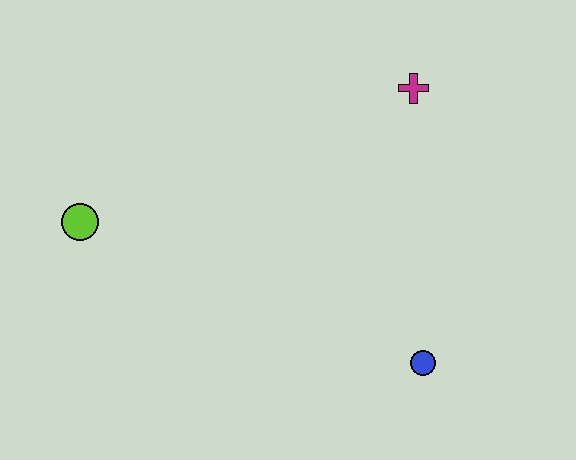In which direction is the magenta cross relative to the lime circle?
The magenta cross is to the right of the lime circle.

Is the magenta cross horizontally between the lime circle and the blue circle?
Yes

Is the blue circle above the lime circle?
No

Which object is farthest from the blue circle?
The lime circle is farthest from the blue circle.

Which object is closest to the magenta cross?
The blue circle is closest to the magenta cross.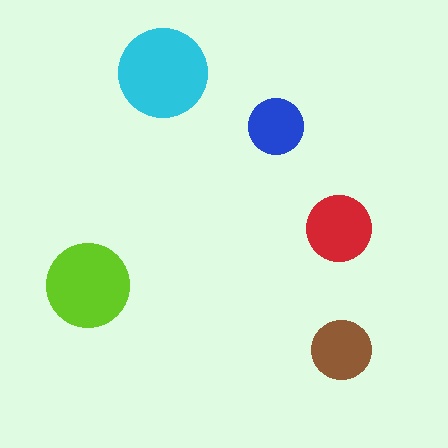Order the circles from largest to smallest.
the cyan one, the lime one, the red one, the brown one, the blue one.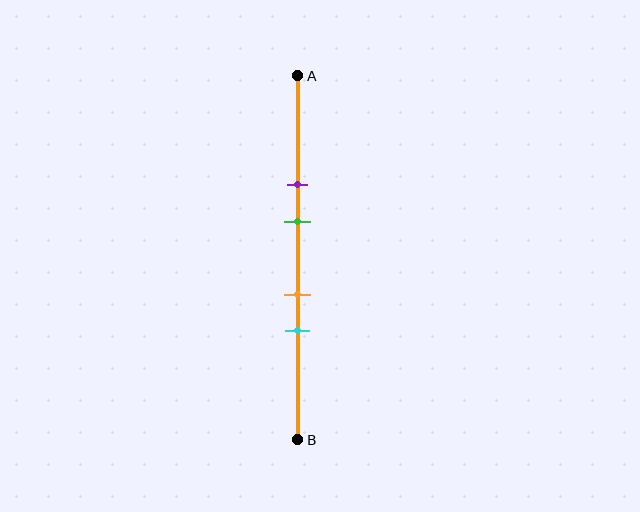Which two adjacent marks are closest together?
The orange and cyan marks are the closest adjacent pair.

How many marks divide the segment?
There are 4 marks dividing the segment.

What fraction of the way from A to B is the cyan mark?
The cyan mark is approximately 70% (0.7) of the way from A to B.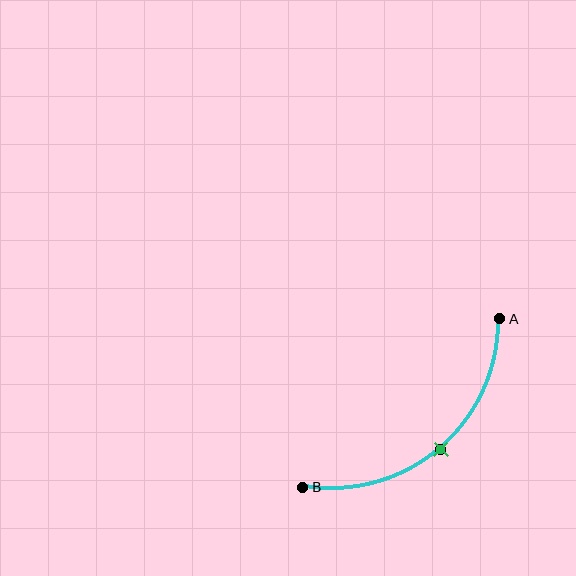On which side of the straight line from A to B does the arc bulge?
The arc bulges below and to the right of the straight line connecting A and B.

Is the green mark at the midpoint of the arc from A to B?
Yes. The green mark lies on the arc at equal arc-length from both A and B — it is the arc midpoint.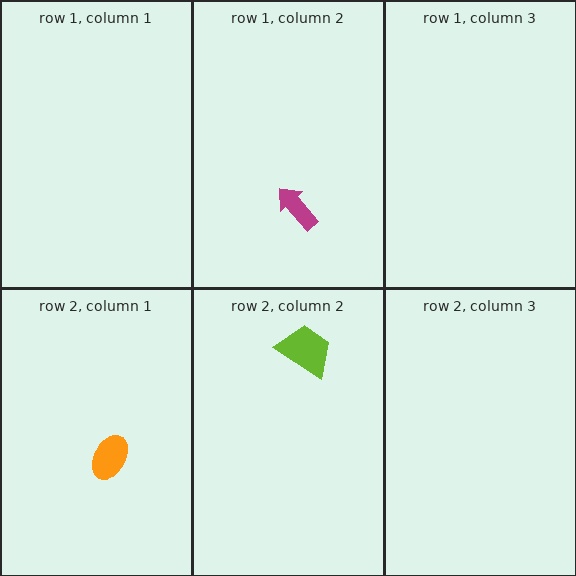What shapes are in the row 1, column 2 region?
The magenta arrow.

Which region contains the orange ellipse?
The row 2, column 1 region.